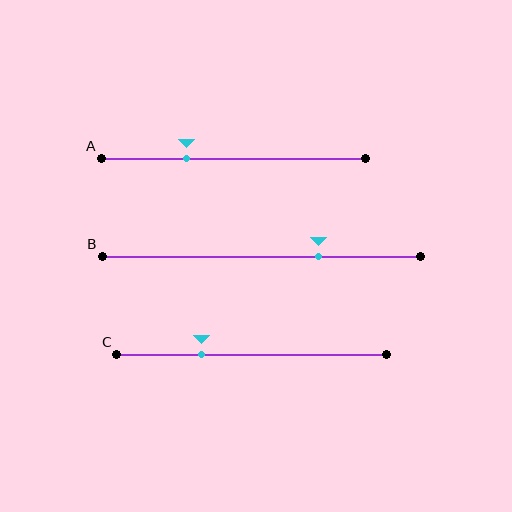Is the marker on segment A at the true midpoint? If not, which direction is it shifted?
No, the marker on segment A is shifted to the left by about 18% of the segment length.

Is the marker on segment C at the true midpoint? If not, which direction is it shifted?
No, the marker on segment C is shifted to the left by about 18% of the segment length.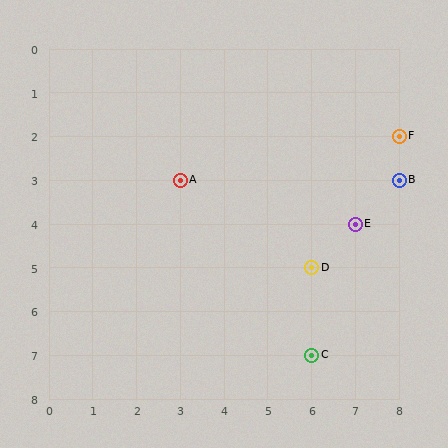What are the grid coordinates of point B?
Point B is at grid coordinates (8, 3).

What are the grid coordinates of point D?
Point D is at grid coordinates (6, 5).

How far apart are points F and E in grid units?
Points F and E are 1 column and 2 rows apart (about 2.2 grid units diagonally).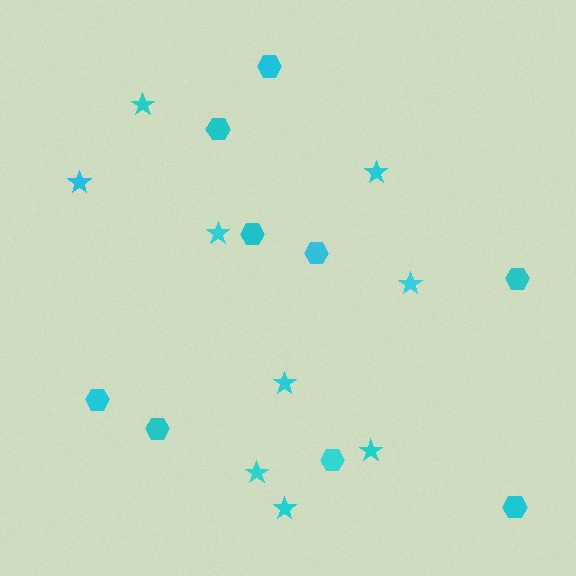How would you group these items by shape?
There are 2 groups: one group of stars (9) and one group of hexagons (9).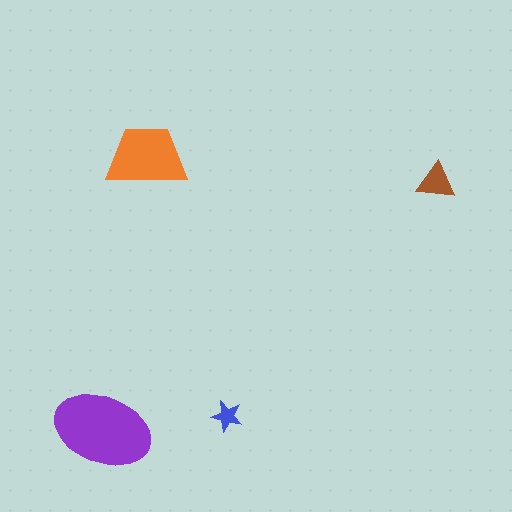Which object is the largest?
The purple ellipse.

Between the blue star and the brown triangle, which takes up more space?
The brown triangle.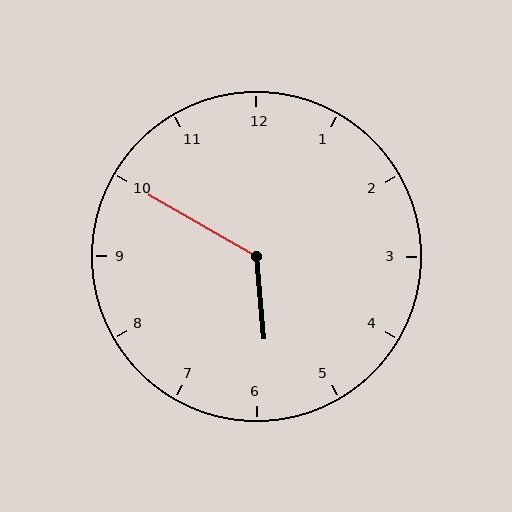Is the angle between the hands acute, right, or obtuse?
It is obtuse.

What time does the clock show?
5:50.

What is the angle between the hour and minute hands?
Approximately 125 degrees.